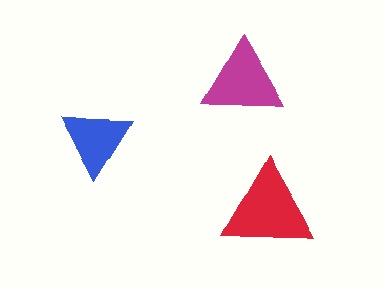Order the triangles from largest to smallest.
the red one, the magenta one, the blue one.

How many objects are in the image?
There are 3 objects in the image.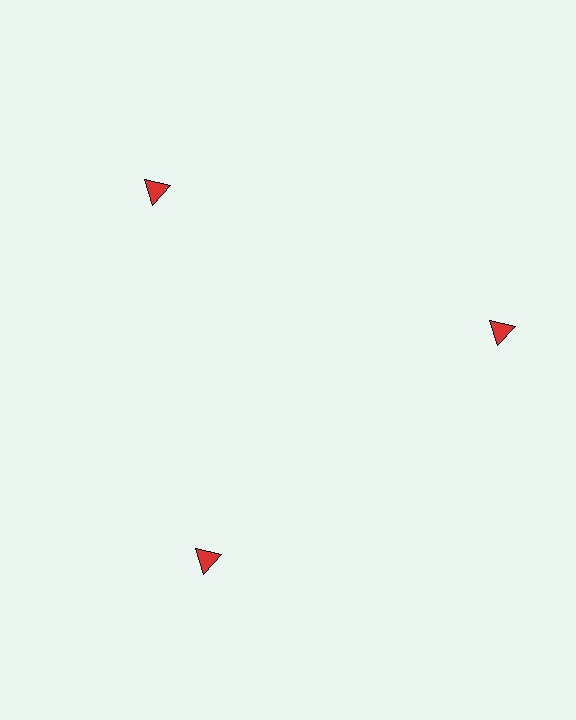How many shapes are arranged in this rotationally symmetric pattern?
There are 3 shapes, arranged in 3 groups of 1.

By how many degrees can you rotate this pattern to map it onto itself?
The pattern maps onto itself every 120 degrees of rotation.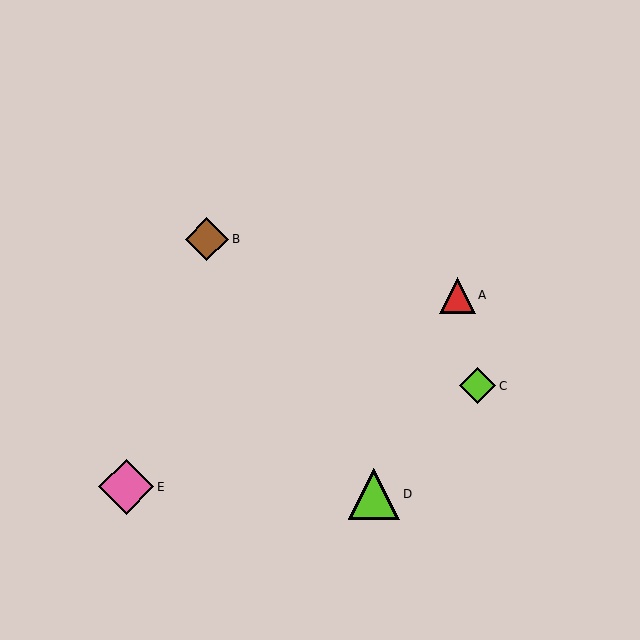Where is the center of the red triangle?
The center of the red triangle is at (457, 295).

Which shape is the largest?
The pink diamond (labeled E) is the largest.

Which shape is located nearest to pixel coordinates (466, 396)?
The lime diamond (labeled C) at (477, 386) is nearest to that location.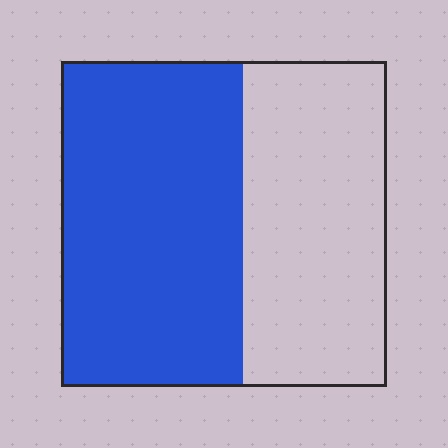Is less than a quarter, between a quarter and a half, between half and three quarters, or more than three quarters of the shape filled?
Between half and three quarters.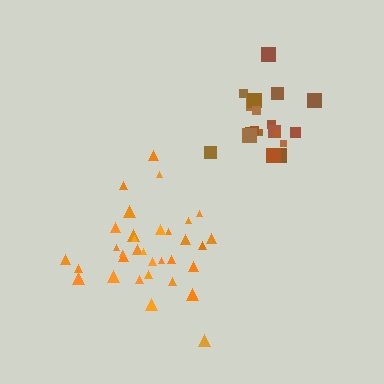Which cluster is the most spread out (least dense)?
Orange.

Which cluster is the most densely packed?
Brown.